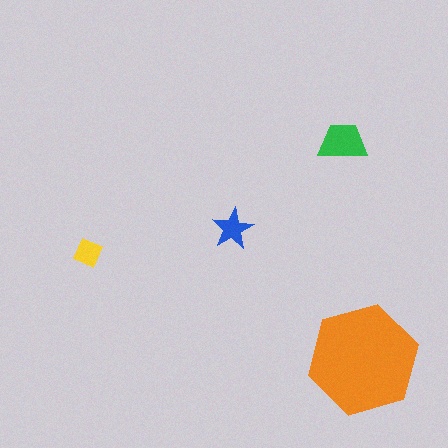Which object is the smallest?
The yellow diamond.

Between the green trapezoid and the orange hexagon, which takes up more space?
The orange hexagon.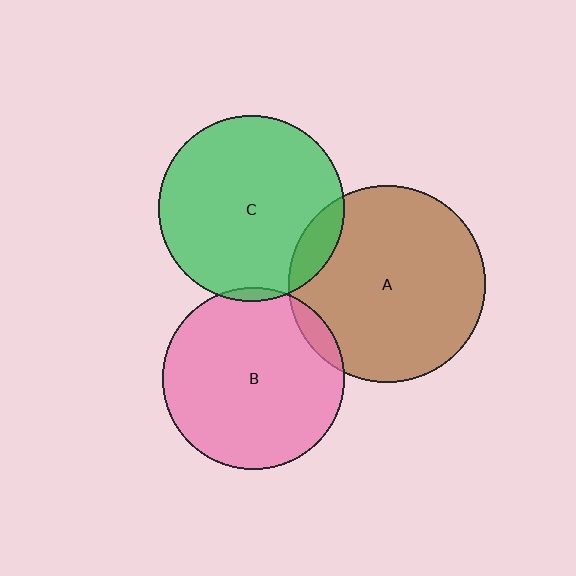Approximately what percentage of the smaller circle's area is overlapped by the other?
Approximately 10%.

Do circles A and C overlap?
Yes.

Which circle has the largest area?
Circle A (brown).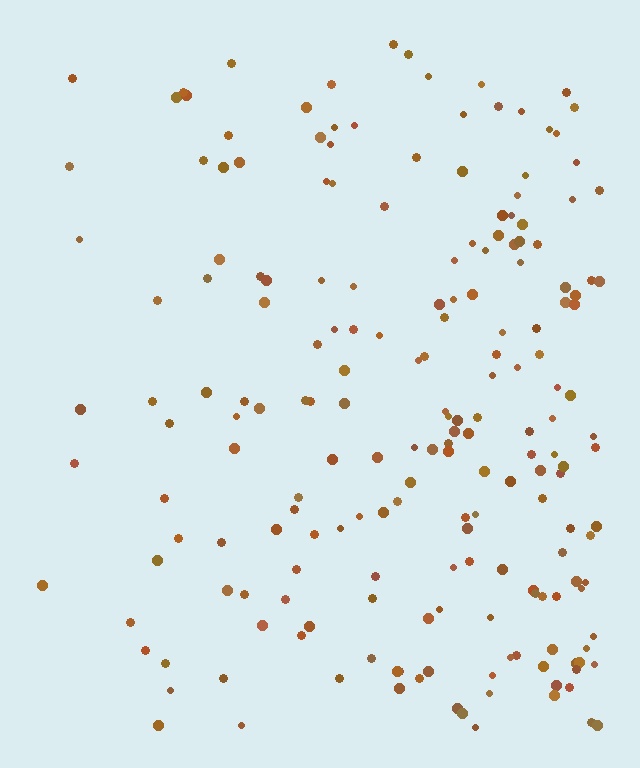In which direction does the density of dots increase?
From left to right, with the right side densest.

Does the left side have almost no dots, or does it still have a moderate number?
Still a moderate number, just noticeably fewer than the right.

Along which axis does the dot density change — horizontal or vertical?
Horizontal.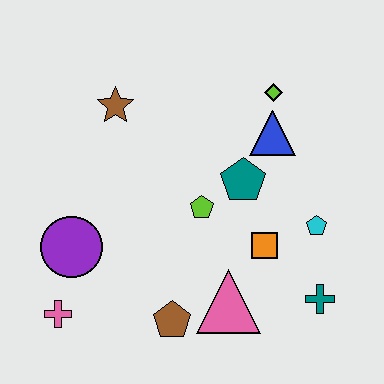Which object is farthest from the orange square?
The pink cross is farthest from the orange square.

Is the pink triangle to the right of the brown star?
Yes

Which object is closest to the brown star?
The lime pentagon is closest to the brown star.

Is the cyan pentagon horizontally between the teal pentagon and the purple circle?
No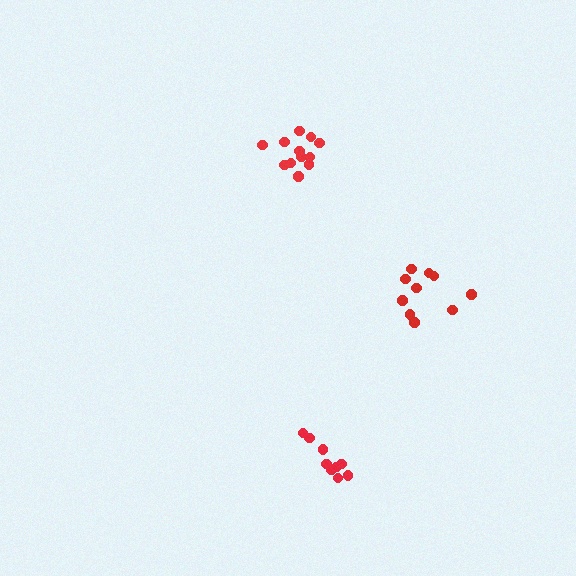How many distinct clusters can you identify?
There are 3 distinct clusters.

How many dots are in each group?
Group 1: 13 dots, Group 2: 9 dots, Group 3: 10 dots (32 total).